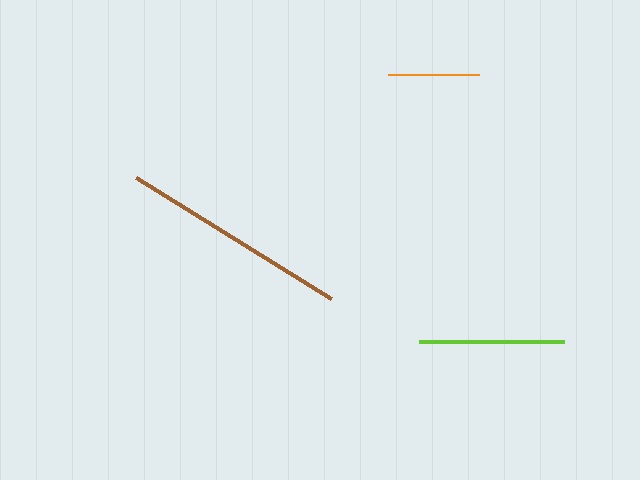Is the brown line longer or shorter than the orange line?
The brown line is longer than the orange line.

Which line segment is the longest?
The brown line is the longest at approximately 230 pixels.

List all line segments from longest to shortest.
From longest to shortest: brown, lime, orange.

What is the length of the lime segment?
The lime segment is approximately 145 pixels long.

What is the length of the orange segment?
The orange segment is approximately 91 pixels long.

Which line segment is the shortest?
The orange line is the shortest at approximately 91 pixels.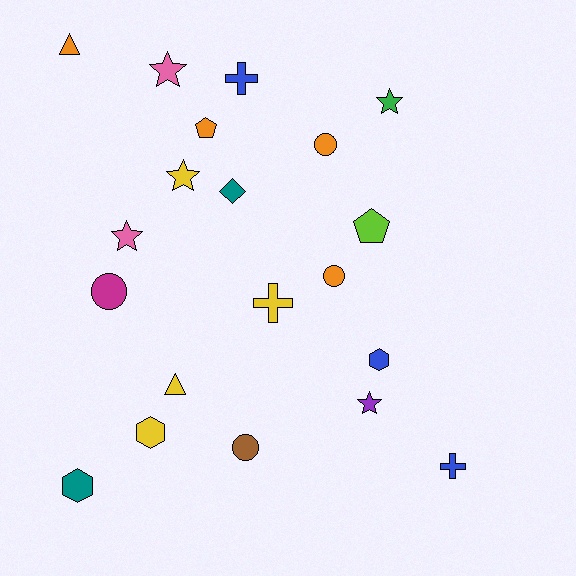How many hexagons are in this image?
There are 3 hexagons.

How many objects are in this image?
There are 20 objects.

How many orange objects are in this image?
There are 4 orange objects.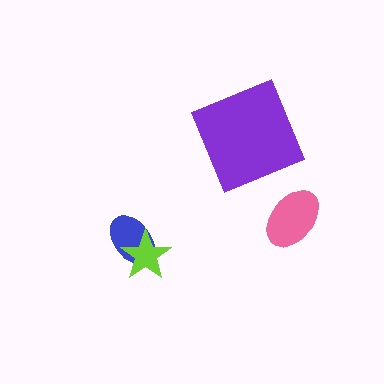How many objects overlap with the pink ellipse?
0 objects overlap with the pink ellipse.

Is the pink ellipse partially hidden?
No, no other shape covers it.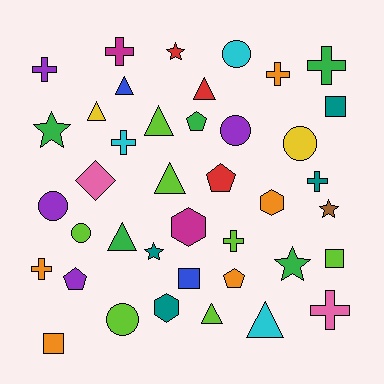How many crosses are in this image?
There are 9 crosses.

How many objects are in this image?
There are 40 objects.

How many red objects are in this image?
There are 3 red objects.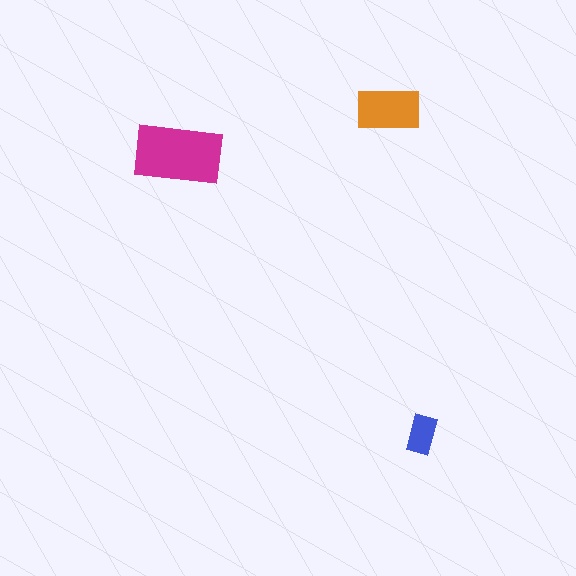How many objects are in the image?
There are 3 objects in the image.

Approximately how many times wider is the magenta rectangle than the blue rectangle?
About 2 times wider.